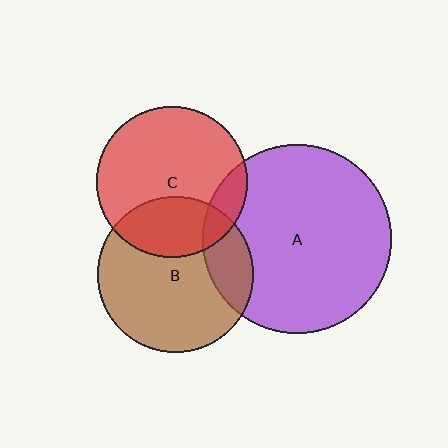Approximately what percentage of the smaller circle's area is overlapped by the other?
Approximately 10%.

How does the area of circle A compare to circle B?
Approximately 1.5 times.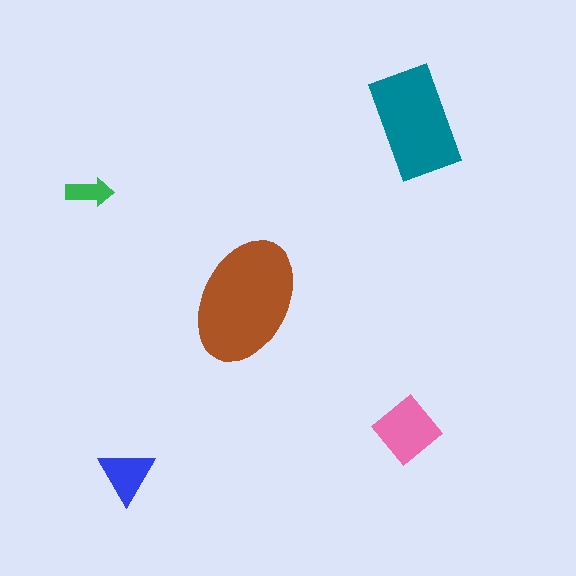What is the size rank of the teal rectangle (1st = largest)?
2nd.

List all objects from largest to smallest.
The brown ellipse, the teal rectangle, the pink diamond, the blue triangle, the green arrow.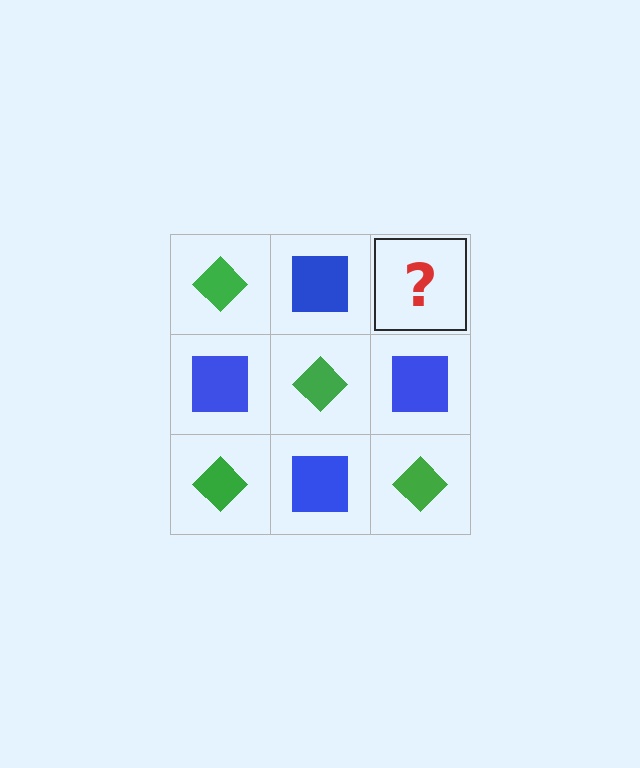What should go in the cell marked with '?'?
The missing cell should contain a green diamond.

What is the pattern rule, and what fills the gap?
The rule is that it alternates green diamond and blue square in a checkerboard pattern. The gap should be filled with a green diamond.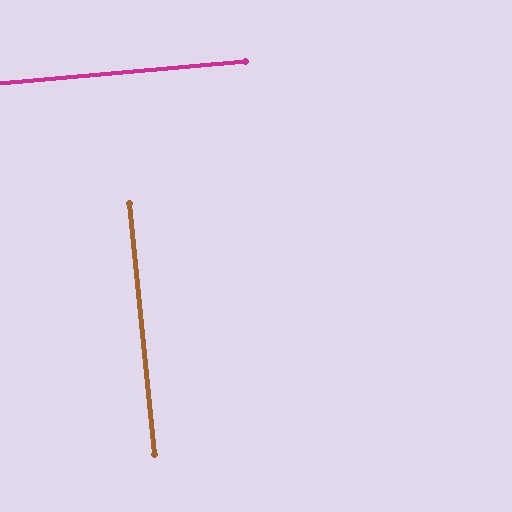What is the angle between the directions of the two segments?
Approximately 89 degrees.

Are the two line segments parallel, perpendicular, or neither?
Perpendicular — they meet at approximately 89°.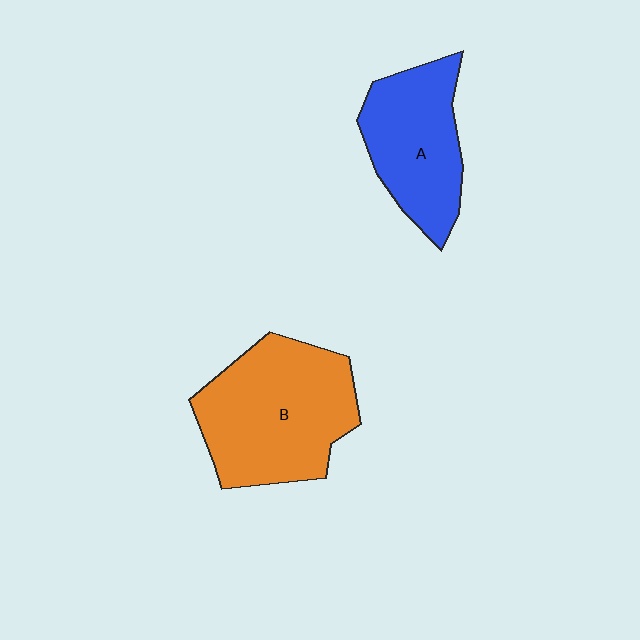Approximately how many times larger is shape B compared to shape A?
Approximately 1.4 times.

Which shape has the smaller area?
Shape A (blue).